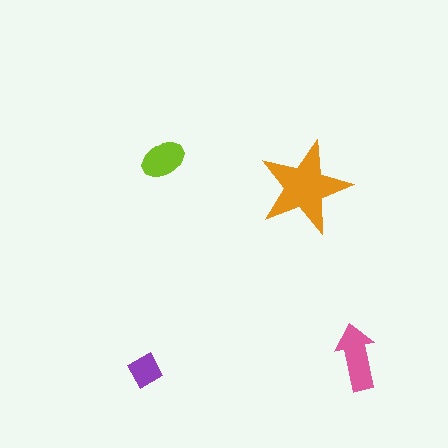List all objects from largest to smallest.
The orange star, the pink arrow, the lime ellipse, the purple square.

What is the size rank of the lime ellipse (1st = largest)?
3rd.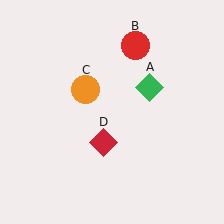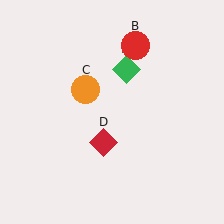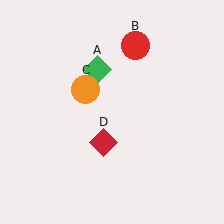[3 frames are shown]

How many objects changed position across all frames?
1 object changed position: green diamond (object A).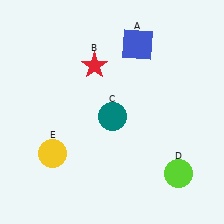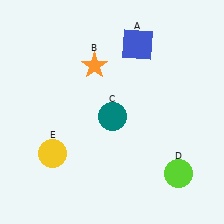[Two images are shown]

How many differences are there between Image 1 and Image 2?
There is 1 difference between the two images.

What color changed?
The star (B) changed from red in Image 1 to orange in Image 2.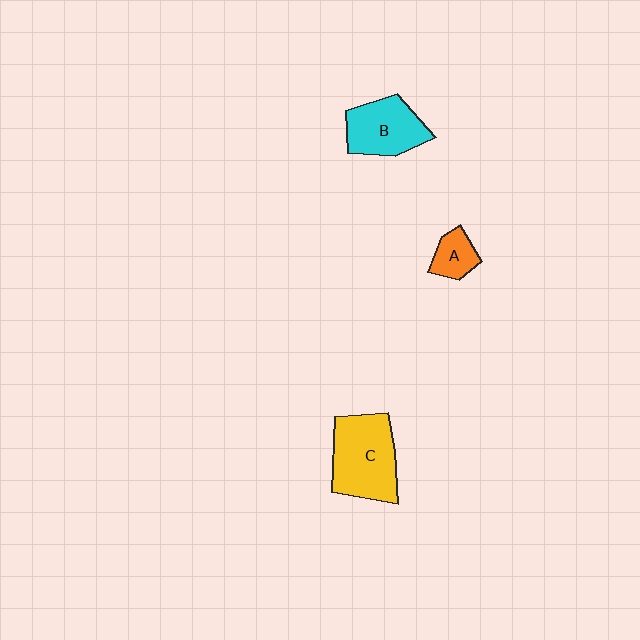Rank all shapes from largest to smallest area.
From largest to smallest: C (yellow), B (cyan), A (orange).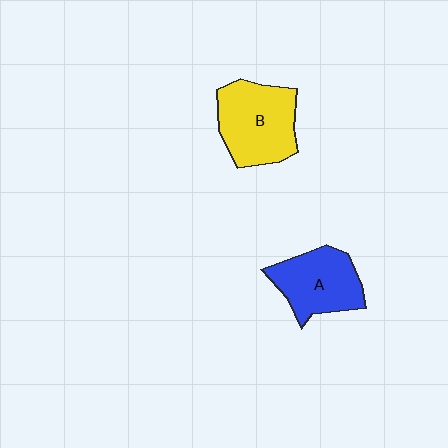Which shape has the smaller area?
Shape A (blue).